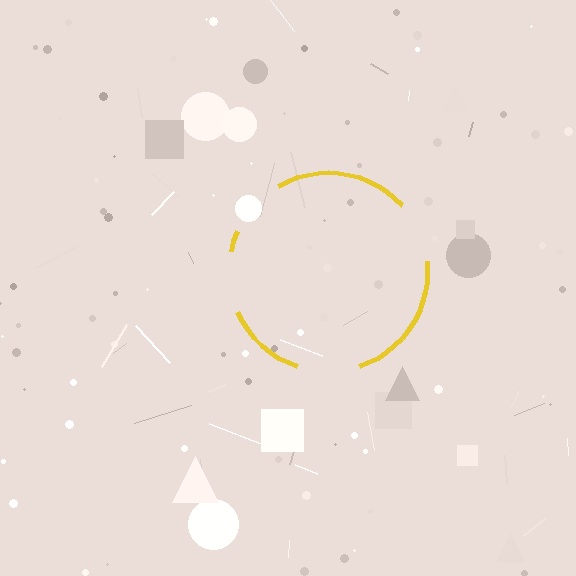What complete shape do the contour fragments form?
The contour fragments form a circle.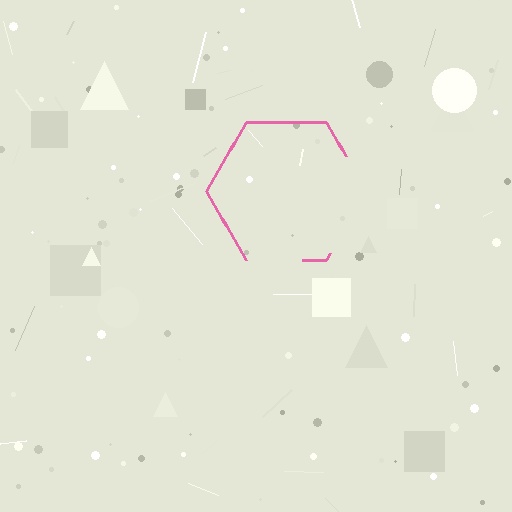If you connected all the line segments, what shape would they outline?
They would outline a hexagon.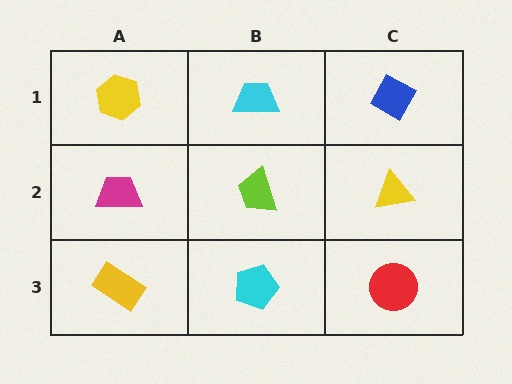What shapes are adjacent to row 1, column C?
A yellow triangle (row 2, column C), a cyan trapezoid (row 1, column B).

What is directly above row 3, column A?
A magenta trapezoid.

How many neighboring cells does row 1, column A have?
2.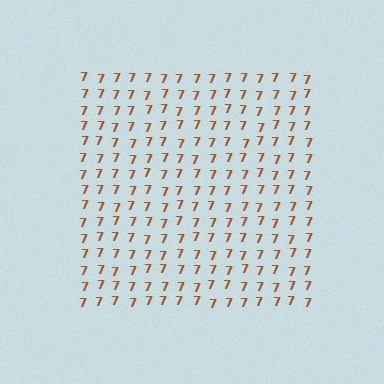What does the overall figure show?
The overall figure shows a square.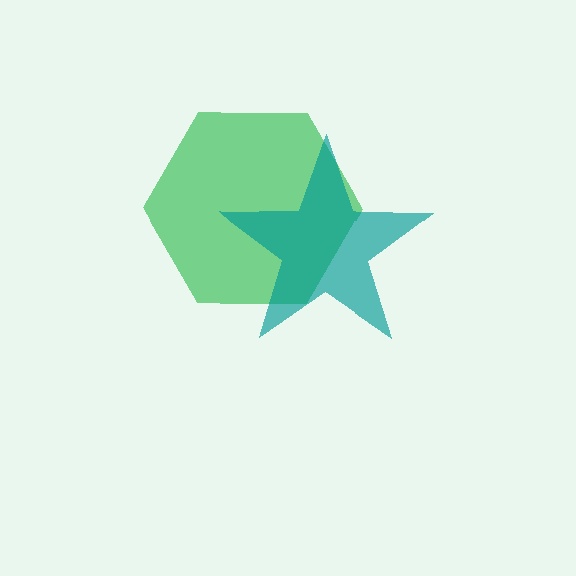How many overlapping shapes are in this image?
There are 2 overlapping shapes in the image.